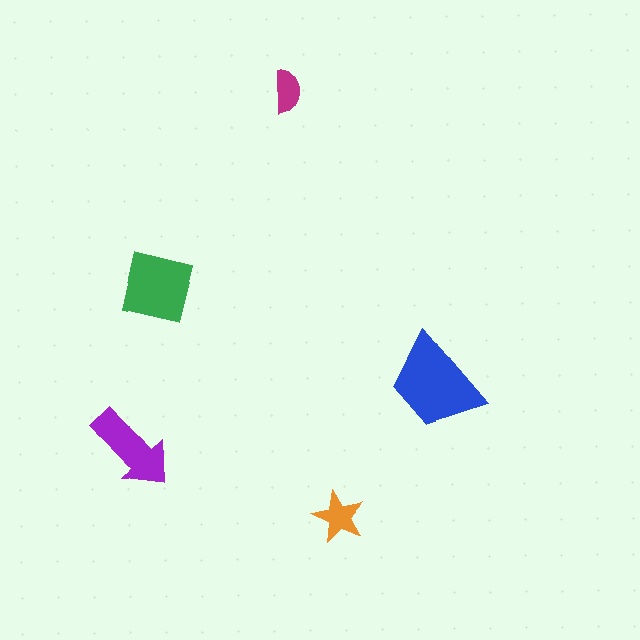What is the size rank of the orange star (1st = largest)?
4th.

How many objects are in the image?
There are 5 objects in the image.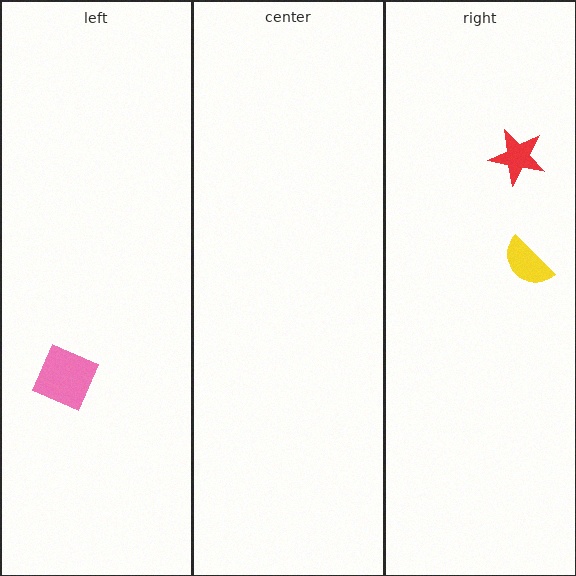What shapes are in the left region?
The pink square.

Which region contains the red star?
The right region.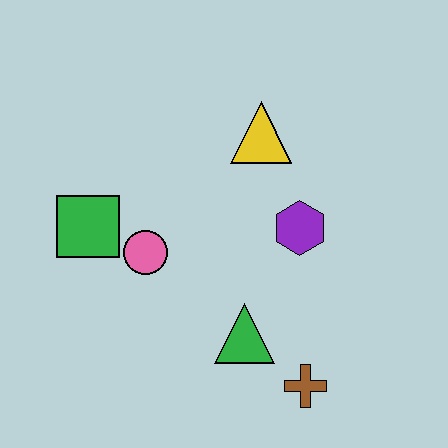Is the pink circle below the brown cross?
No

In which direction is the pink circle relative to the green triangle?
The pink circle is to the left of the green triangle.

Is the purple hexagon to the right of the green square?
Yes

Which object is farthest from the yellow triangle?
The brown cross is farthest from the yellow triangle.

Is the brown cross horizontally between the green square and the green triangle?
No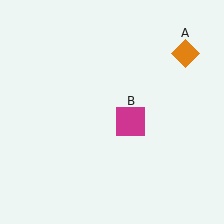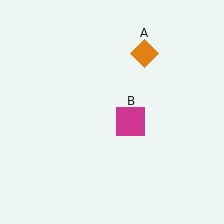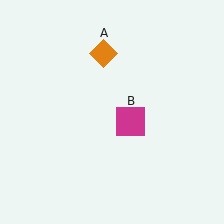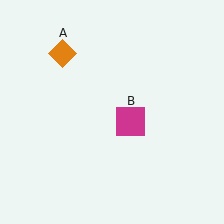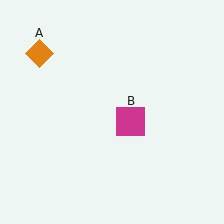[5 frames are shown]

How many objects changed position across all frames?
1 object changed position: orange diamond (object A).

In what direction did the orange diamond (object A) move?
The orange diamond (object A) moved left.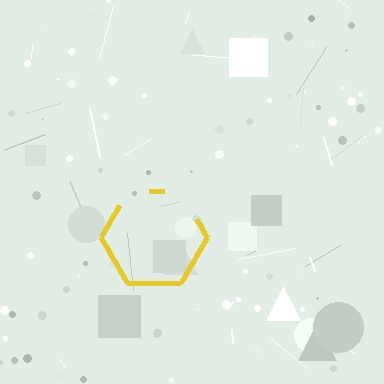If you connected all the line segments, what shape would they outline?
They would outline a hexagon.